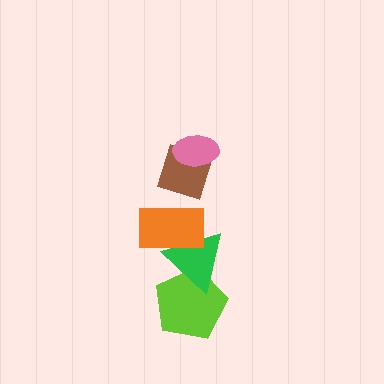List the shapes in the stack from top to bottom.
From top to bottom: the pink ellipse, the brown diamond, the orange rectangle, the green triangle, the lime pentagon.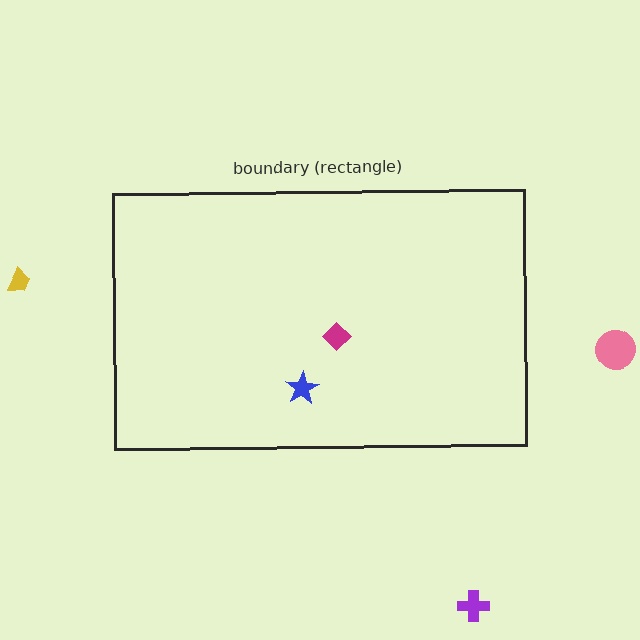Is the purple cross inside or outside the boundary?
Outside.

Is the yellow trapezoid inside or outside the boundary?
Outside.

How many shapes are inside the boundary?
2 inside, 3 outside.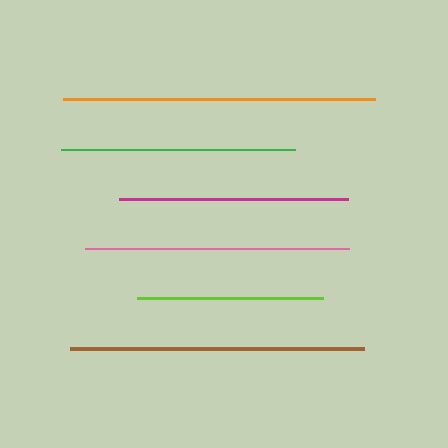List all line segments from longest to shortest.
From longest to shortest: orange, brown, pink, green, magenta, lime.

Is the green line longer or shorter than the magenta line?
The green line is longer than the magenta line.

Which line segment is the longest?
The orange line is the longest at approximately 312 pixels.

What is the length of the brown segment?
The brown segment is approximately 294 pixels long.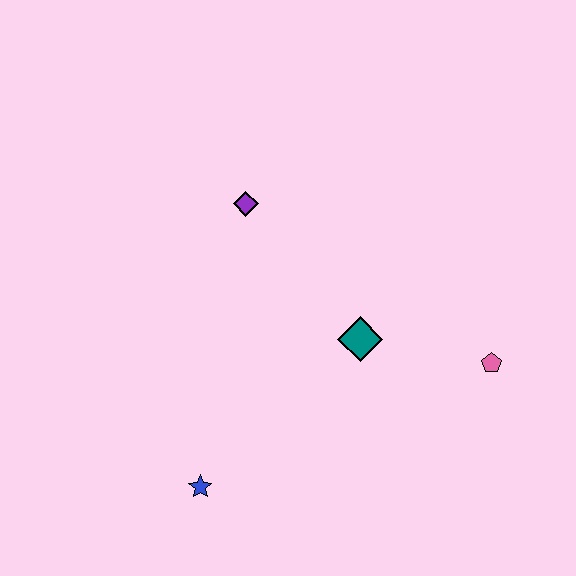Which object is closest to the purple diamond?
The teal diamond is closest to the purple diamond.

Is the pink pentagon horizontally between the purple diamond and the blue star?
No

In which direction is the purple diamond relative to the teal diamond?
The purple diamond is above the teal diamond.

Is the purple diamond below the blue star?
No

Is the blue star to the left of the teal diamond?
Yes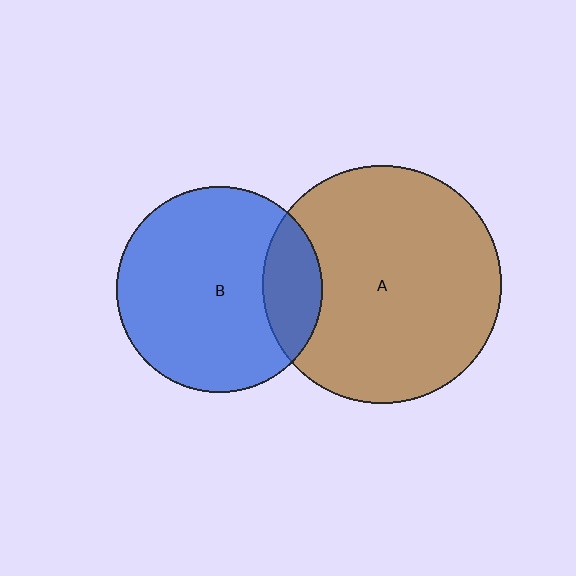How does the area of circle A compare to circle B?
Approximately 1.3 times.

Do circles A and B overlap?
Yes.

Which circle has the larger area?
Circle A (brown).